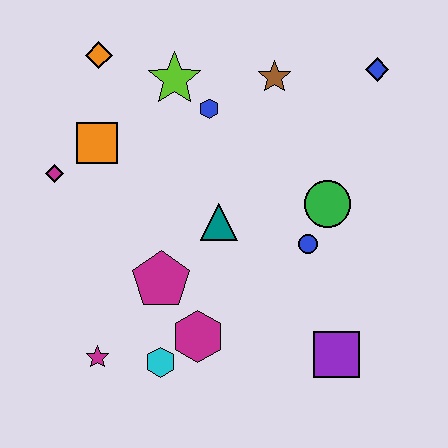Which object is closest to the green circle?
The blue circle is closest to the green circle.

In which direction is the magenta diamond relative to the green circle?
The magenta diamond is to the left of the green circle.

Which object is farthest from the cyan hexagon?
The blue diamond is farthest from the cyan hexagon.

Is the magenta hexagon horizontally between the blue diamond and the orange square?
Yes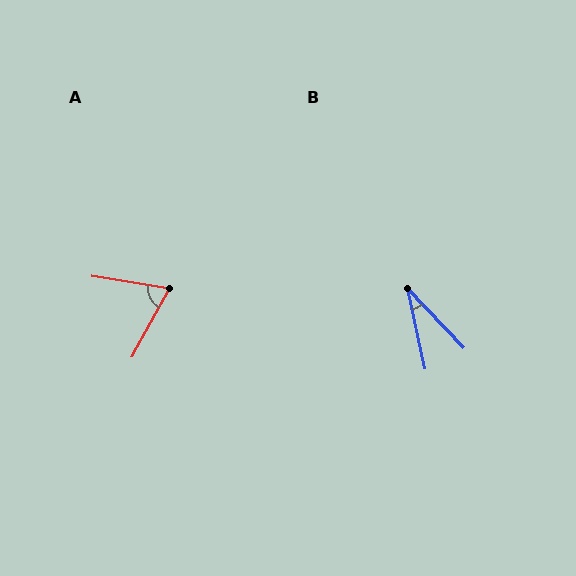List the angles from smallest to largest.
B (31°), A (71°).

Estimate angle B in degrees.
Approximately 31 degrees.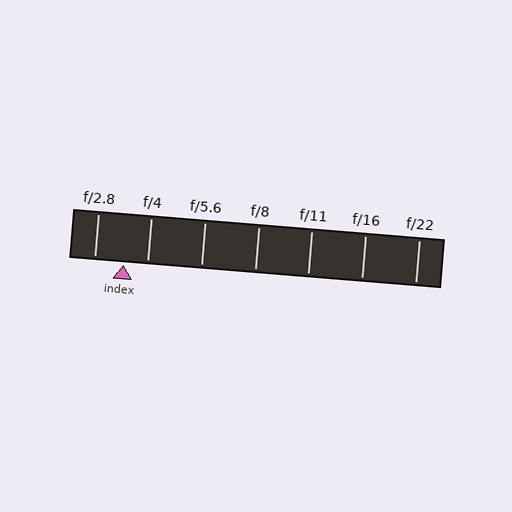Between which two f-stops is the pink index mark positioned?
The index mark is between f/2.8 and f/4.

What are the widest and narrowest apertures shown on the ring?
The widest aperture shown is f/2.8 and the narrowest is f/22.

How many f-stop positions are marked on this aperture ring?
There are 7 f-stop positions marked.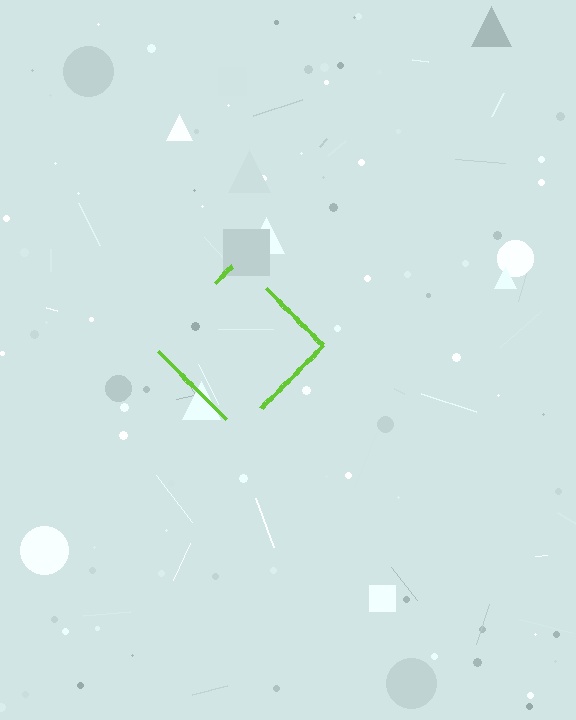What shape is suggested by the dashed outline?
The dashed outline suggests a diamond.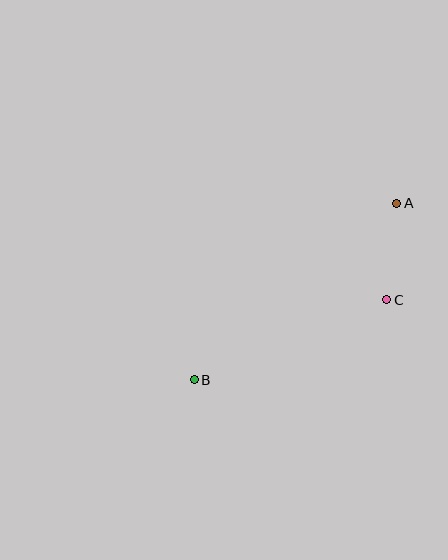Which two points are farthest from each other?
Points A and B are farthest from each other.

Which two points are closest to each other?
Points A and C are closest to each other.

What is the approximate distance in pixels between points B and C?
The distance between B and C is approximately 209 pixels.